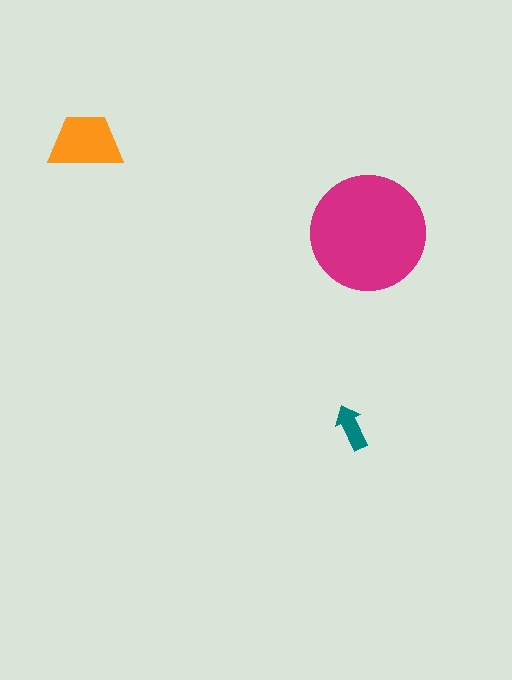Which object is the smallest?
The teal arrow.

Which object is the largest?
The magenta circle.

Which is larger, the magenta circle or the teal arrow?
The magenta circle.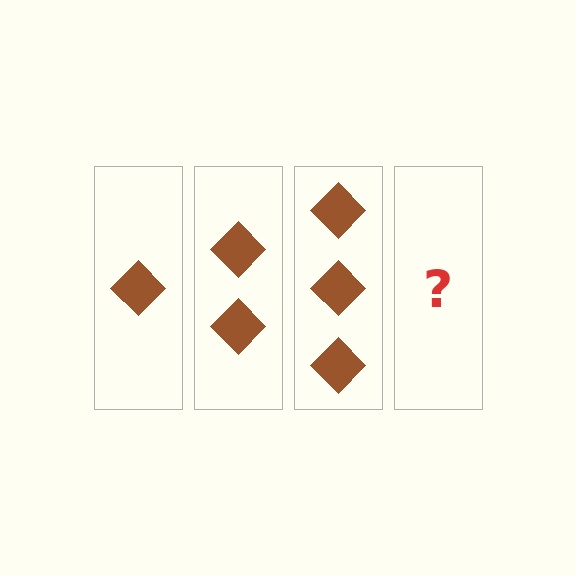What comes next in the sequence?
The next element should be 4 diamonds.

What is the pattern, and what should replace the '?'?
The pattern is that each step adds one more diamond. The '?' should be 4 diamonds.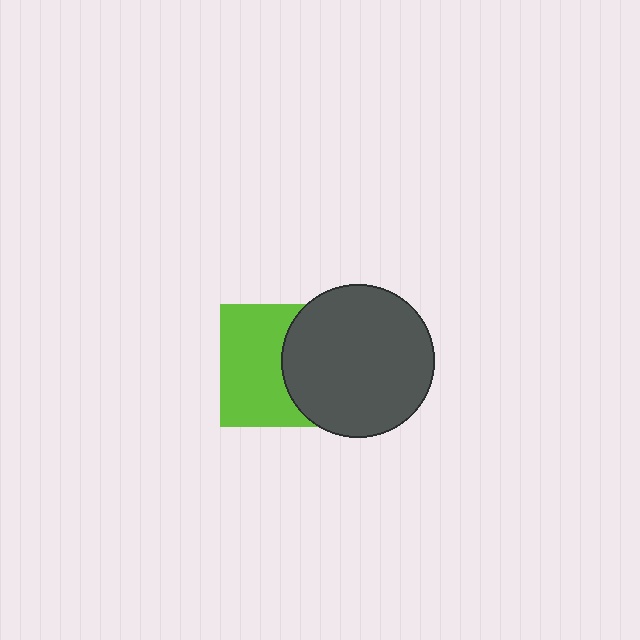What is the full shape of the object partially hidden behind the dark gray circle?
The partially hidden object is a lime square.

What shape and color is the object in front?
The object in front is a dark gray circle.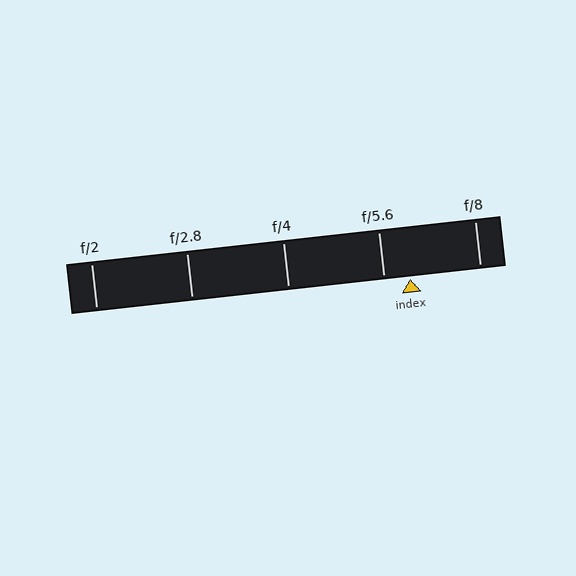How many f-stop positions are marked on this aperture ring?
There are 5 f-stop positions marked.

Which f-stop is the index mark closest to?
The index mark is closest to f/5.6.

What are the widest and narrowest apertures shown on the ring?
The widest aperture shown is f/2 and the narrowest is f/8.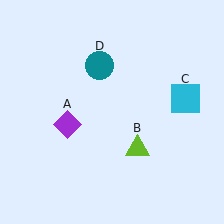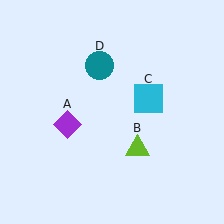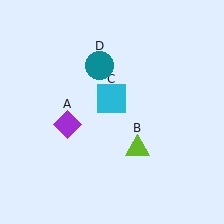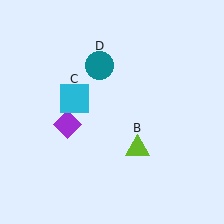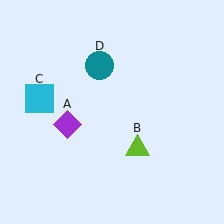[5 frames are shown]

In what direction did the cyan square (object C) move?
The cyan square (object C) moved left.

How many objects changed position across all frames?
1 object changed position: cyan square (object C).